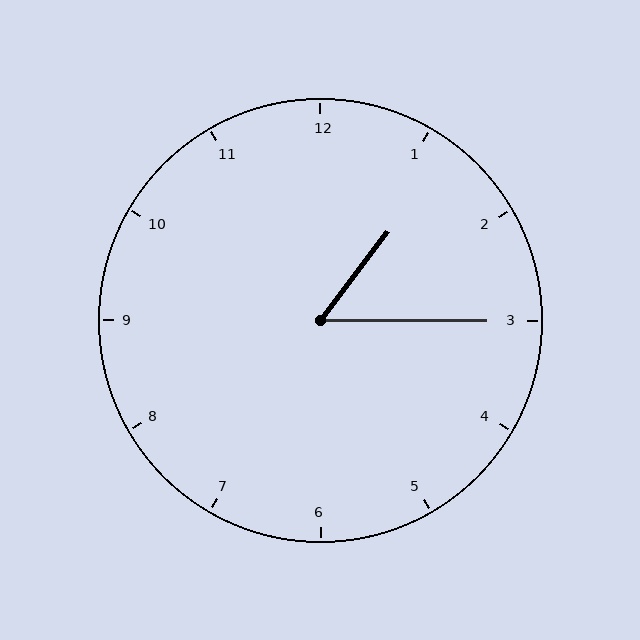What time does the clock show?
1:15.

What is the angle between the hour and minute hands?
Approximately 52 degrees.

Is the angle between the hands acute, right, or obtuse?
It is acute.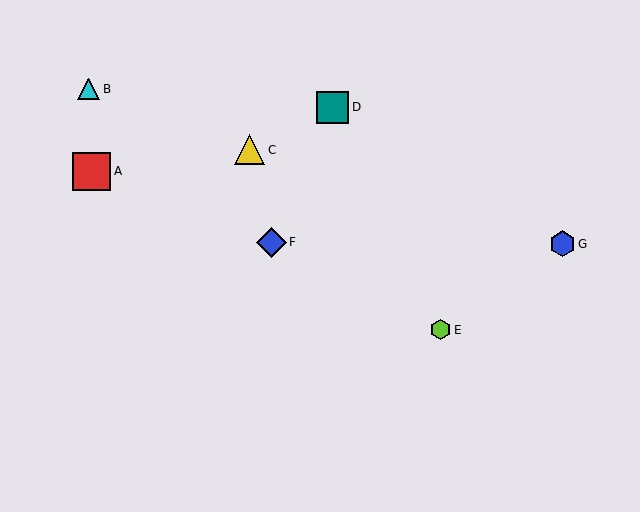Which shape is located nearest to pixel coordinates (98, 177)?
The red square (labeled A) at (92, 171) is nearest to that location.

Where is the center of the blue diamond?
The center of the blue diamond is at (271, 242).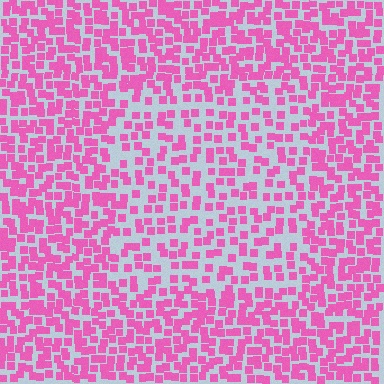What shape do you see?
I see a rectangle.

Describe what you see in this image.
The image contains small pink elements arranged at two different densities. A rectangle-shaped region is visible where the elements are less densely packed than the surrounding area.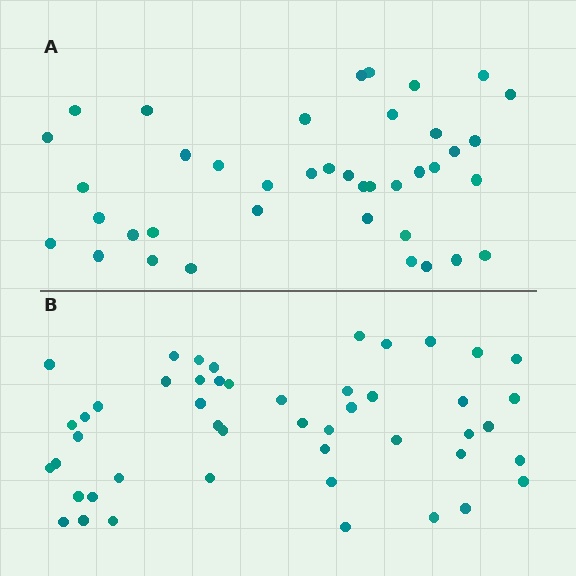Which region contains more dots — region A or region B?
Region B (the bottom region) has more dots.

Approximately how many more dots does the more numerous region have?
Region B has roughly 8 or so more dots than region A.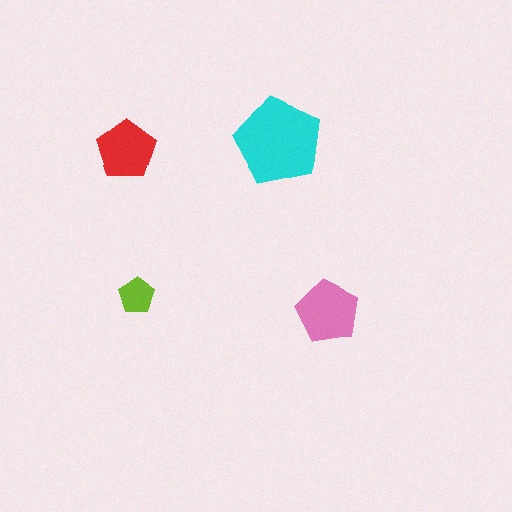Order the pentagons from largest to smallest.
the cyan one, the pink one, the red one, the lime one.